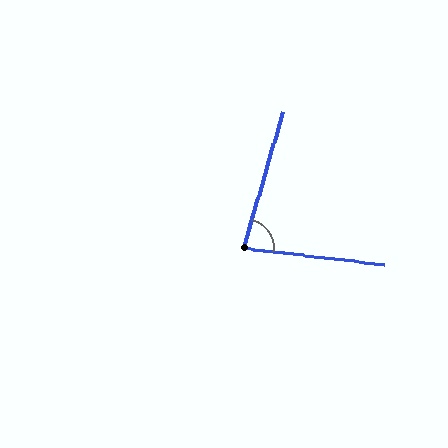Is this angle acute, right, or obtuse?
It is acute.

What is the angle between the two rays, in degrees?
Approximately 81 degrees.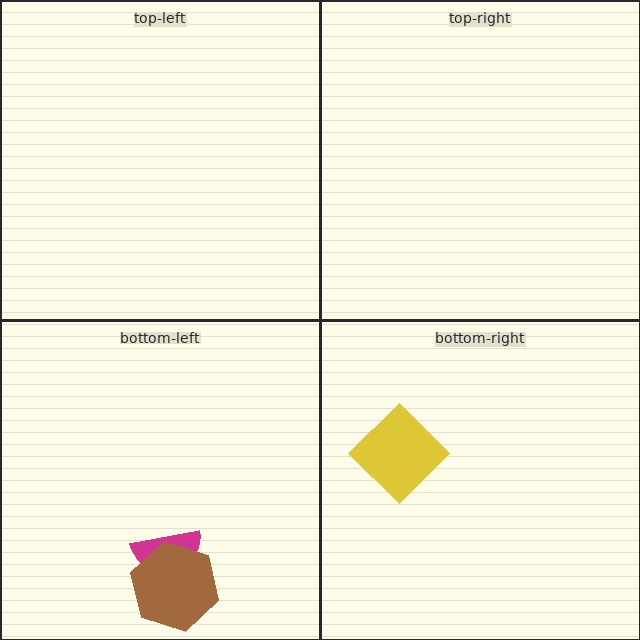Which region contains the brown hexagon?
The bottom-left region.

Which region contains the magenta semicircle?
The bottom-left region.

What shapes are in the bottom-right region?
The yellow diamond.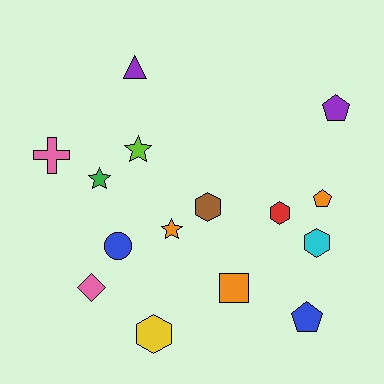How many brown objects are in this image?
There is 1 brown object.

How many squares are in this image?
There is 1 square.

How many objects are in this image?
There are 15 objects.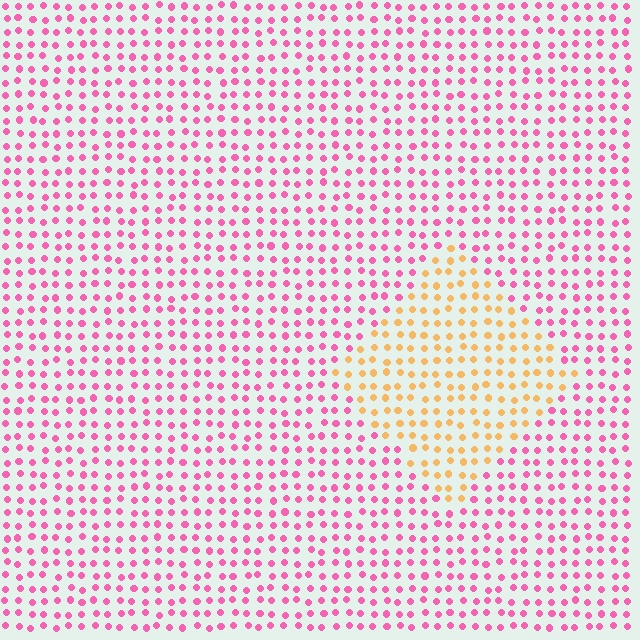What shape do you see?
I see a diamond.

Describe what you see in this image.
The image is filled with small pink elements in a uniform arrangement. A diamond-shaped region is visible where the elements are tinted to a slightly different hue, forming a subtle color boundary.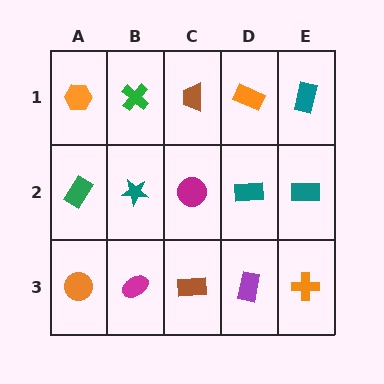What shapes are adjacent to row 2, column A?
An orange hexagon (row 1, column A), an orange circle (row 3, column A), a teal star (row 2, column B).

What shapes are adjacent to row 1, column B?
A teal star (row 2, column B), an orange hexagon (row 1, column A), a brown trapezoid (row 1, column C).